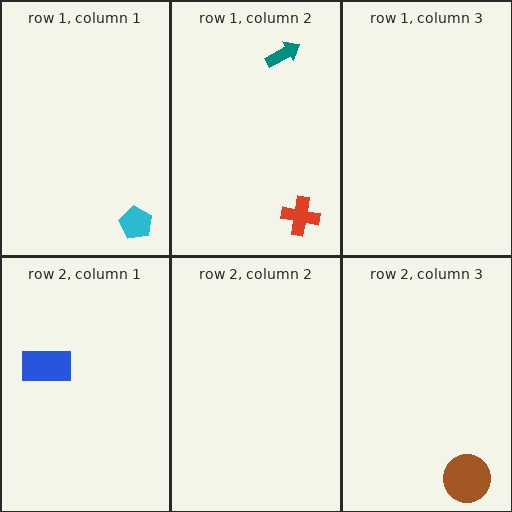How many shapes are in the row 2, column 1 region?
1.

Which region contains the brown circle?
The row 2, column 3 region.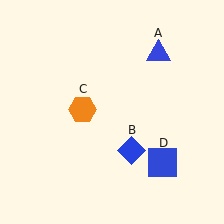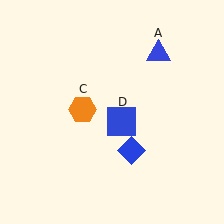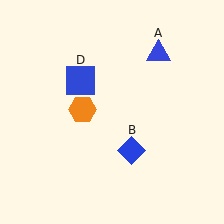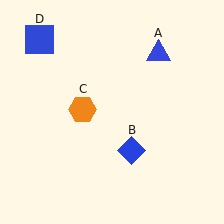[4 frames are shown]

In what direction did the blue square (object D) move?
The blue square (object D) moved up and to the left.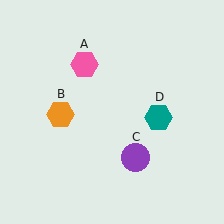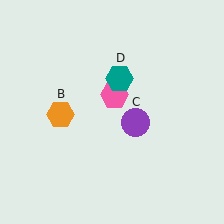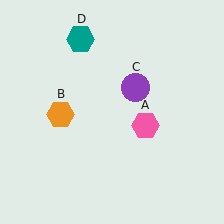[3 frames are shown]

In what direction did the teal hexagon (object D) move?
The teal hexagon (object D) moved up and to the left.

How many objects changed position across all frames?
3 objects changed position: pink hexagon (object A), purple circle (object C), teal hexagon (object D).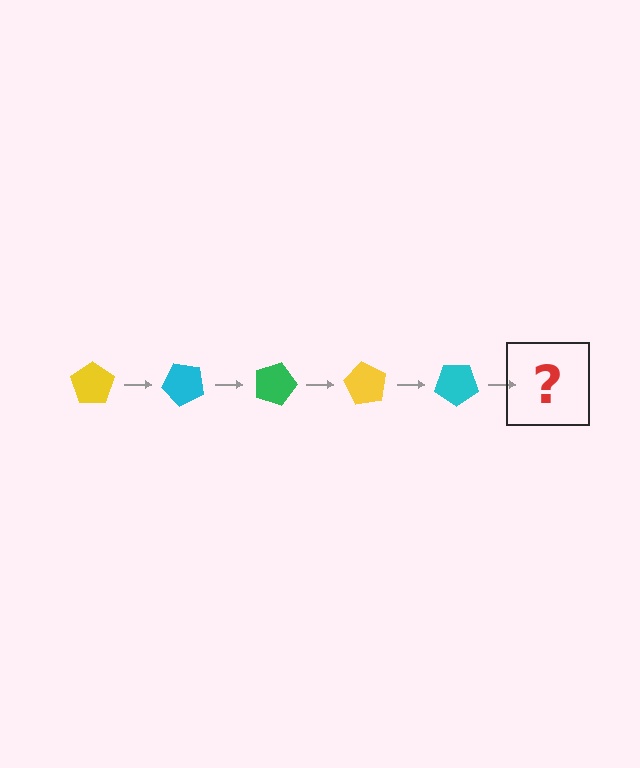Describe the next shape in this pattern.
It should be a green pentagon, rotated 225 degrees from the start.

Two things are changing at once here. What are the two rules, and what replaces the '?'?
The two rules are that it rotates 45 degrees each step and the color cycles through yellow, cyan, and green. The '?' should be a green pentagon, rotated 225 degrees from the start.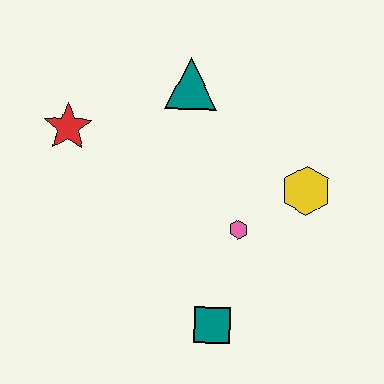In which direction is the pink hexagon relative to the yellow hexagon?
The pink hexagon is to the left of the yellow hexagon.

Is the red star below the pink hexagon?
No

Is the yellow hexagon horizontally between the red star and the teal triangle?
No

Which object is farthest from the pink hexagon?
The red star is farthest from the pink hexagon.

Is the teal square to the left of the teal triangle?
No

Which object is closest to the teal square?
The pink hexagon is closest to the teal square.